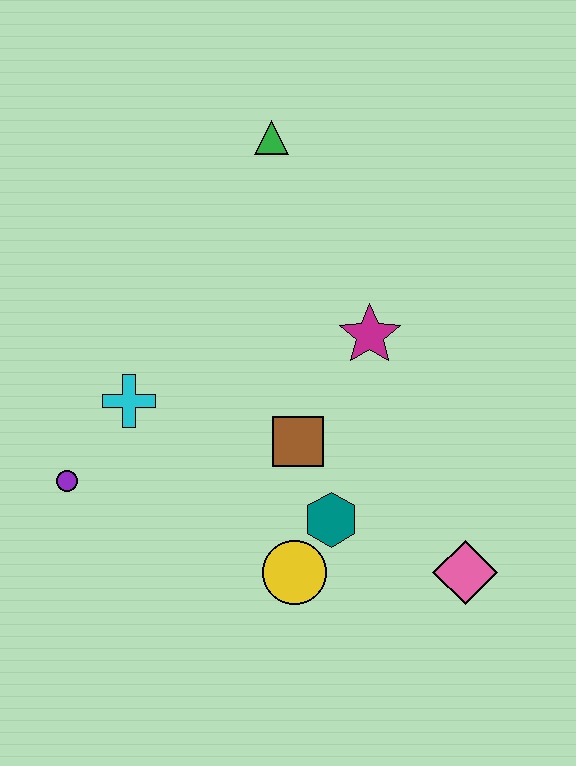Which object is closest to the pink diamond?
The teal hexagon is closest to the pink diamond.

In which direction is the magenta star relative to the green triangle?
The magenta star is below the green triangle.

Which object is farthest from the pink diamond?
The green triangle is farthest from the pink diamond.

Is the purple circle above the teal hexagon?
Yes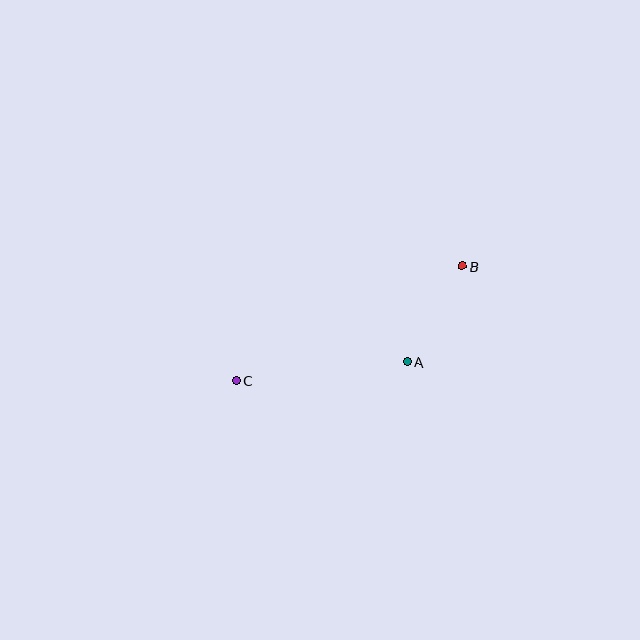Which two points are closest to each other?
Points A and B are closest to each other.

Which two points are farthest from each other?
Points B and C are farthest from each other.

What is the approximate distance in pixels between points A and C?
The distance between A and C is approximately 172 pixels.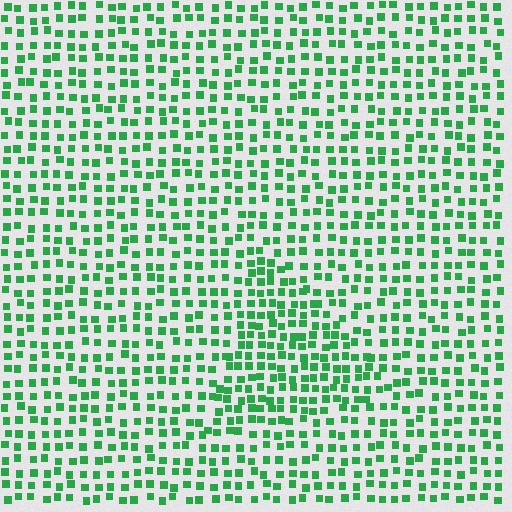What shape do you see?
I see a triangle.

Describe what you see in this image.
The image contains small green elements arranged at two different densities. A triangle-shaped region is visible where the elements are more densely packed than the surrounding area.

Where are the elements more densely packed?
The elements are more densely packed inside the triangle boundary.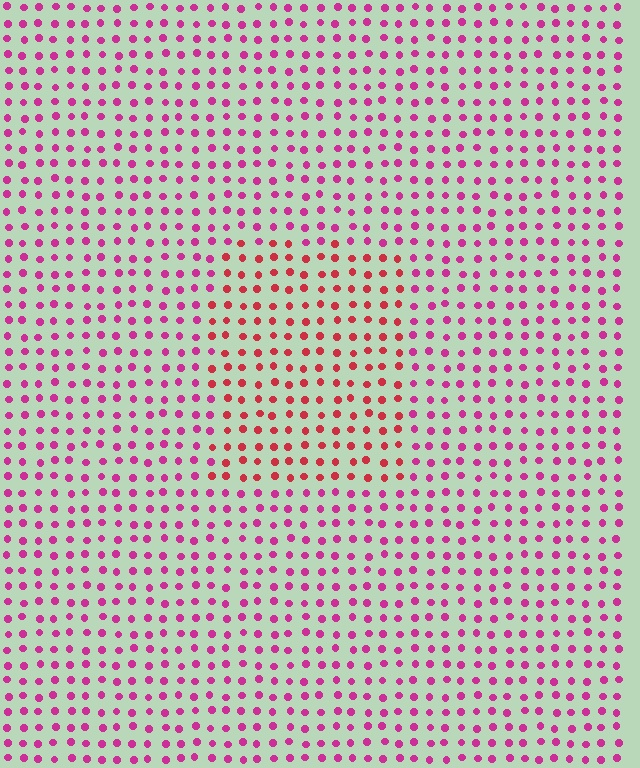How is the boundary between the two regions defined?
The boundary is defined purely by a slight shift in hue (about 33 degrees). Spacing, size, and orientation are identical on both sides.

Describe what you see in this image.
The image is filled with small magenta elements in a uniform arrangement. A rectangle-shaped region is visible where the elements are tinted to a slightly different hue, forming a subtle color boundary.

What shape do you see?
I see a rectangle.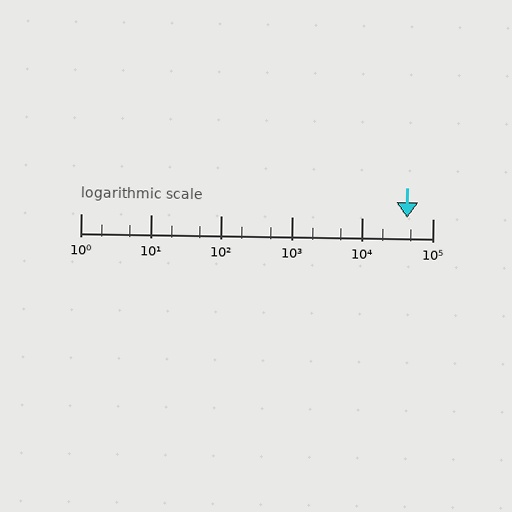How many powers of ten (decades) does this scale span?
The scale spans 5 decades, from 1 to 100000.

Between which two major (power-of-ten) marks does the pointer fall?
The pointer is between 10000 and 100000.